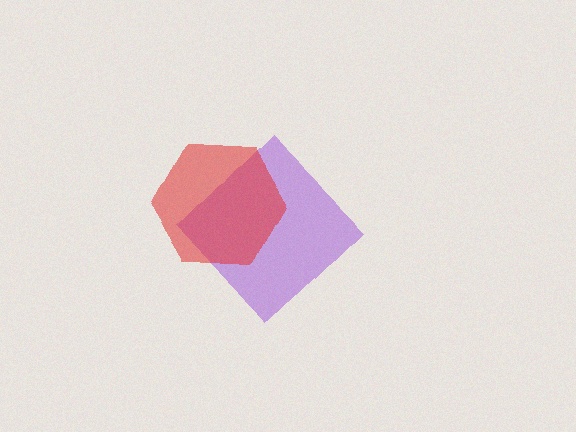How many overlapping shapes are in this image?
There are 2 overlapping shapes in the image.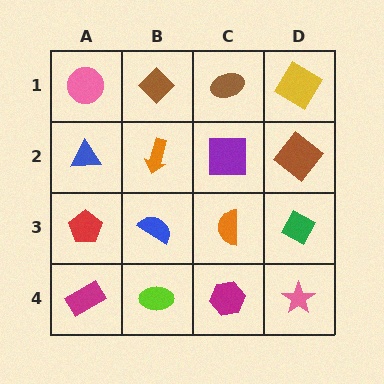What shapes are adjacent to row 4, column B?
A blue semicircle (row 3, column B), a magenta rectangle (row 4, column A), a magenta hexagon (row 4, column C).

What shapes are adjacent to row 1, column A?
A blue triangle (row 2, column A), a brown diamond (row 1, column B).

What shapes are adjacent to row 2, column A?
A pink circle (row 1, column A), a red pentagon (row 3, column A), an orange arrow (row 2, column B).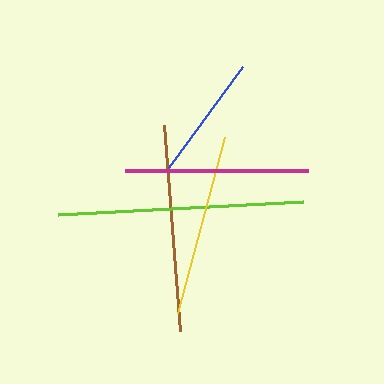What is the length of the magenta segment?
The magenta segment is approximately 183 pixels long.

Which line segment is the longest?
The lime line is the longest at approximately 245 pixels.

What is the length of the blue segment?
The blue segment is approximately 125 pixels long.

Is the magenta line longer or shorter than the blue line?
The magenta line is longer than the blue line.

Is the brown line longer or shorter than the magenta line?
The brown line is longer than the magenta line.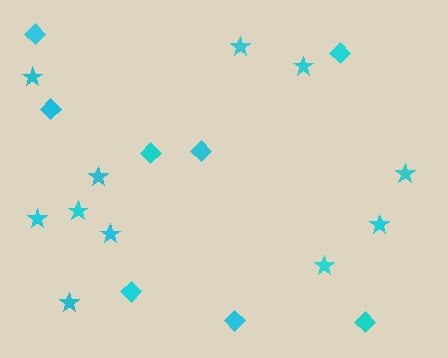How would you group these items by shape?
There are 2 groups: one group of diamonds (8) and one group of stars (11).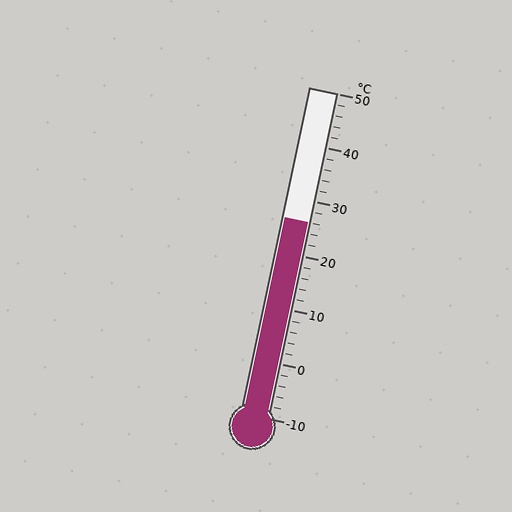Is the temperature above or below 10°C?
The temperature is above 10°C.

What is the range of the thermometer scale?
The thermometer scale ranges from -10°C to 50°C.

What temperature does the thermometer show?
The thermometer shows approximately 26°C.